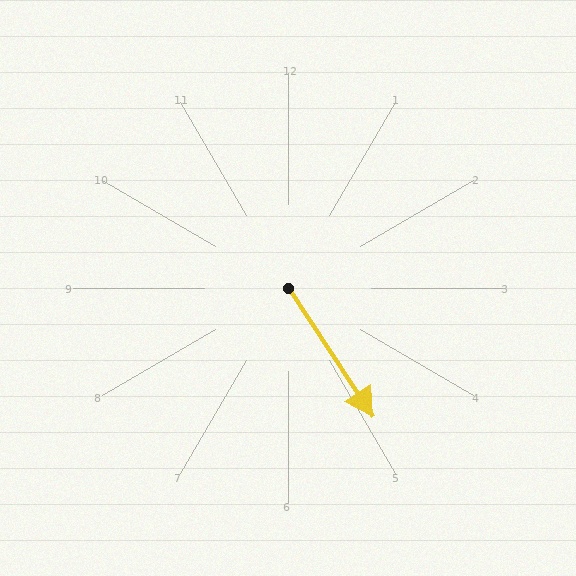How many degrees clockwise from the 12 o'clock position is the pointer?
Approximately 147 degrees.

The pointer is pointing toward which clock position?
Roughly 5 o'clock.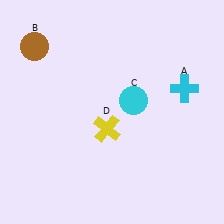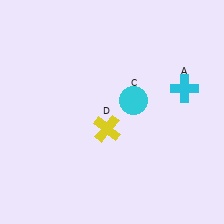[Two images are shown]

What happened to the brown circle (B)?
The brown circle (B) was removed in Image 2. It was in the top-left area of Image 1.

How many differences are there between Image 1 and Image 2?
There is 1 difference between the two images.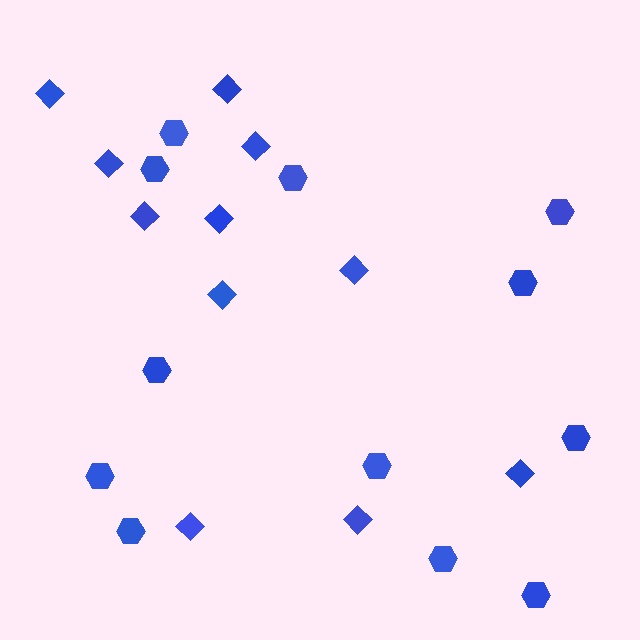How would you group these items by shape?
There are 2 groups: one group of hexagons (12) and one group of diamonds (11).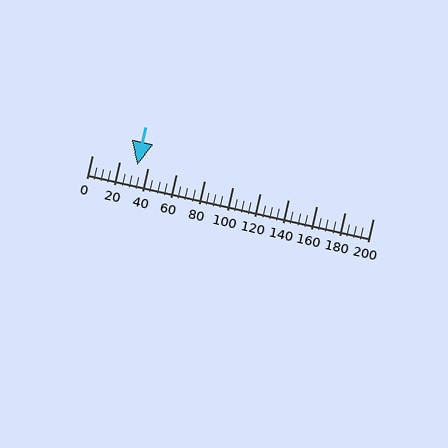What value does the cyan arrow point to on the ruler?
The cyan arrow points to approximately 32.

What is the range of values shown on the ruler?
The ruler shows values from 0 to 200.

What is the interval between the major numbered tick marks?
The major tick marks are spaced 20 units apart.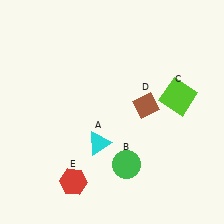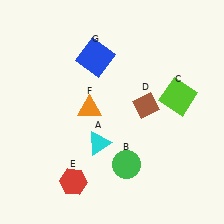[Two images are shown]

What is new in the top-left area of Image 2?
An orange triangle (F) was added in the top-left area of Image 2.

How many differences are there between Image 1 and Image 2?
There are 2 differences between the two images.